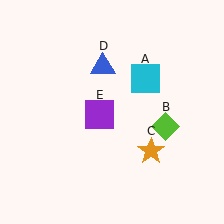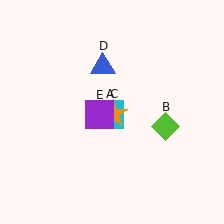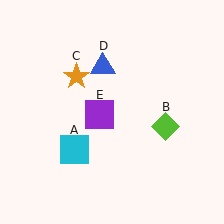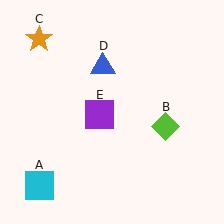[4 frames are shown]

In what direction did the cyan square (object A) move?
The cyan square (object A) moved down and to the left.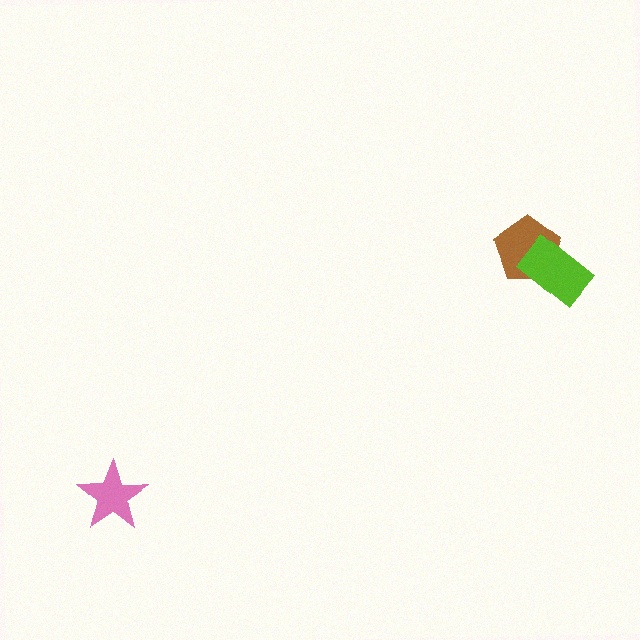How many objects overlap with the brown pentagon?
1 object overlaps with the brown pentagon.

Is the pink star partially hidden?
No, no other shape covers it.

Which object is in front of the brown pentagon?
The lime rectangle is in front of the brown pentagon.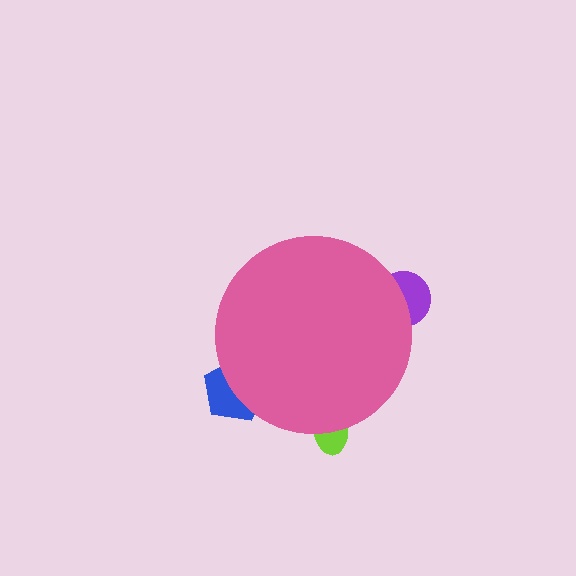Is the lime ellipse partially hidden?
Yes, the lime ellipse is partially hidden behind the pink circle.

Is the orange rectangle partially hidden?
Yes, the orange rectangle is partially hidden behind the pink circle.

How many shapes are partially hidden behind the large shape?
4 shapes are partially hidden.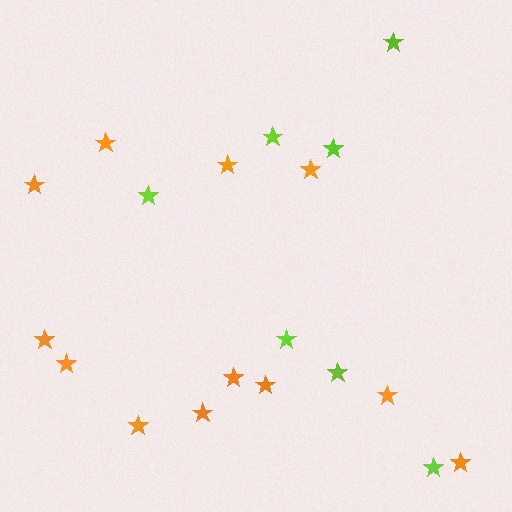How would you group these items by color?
There are 2 groups: one group of orange stars (12) and one group of lime stars (7).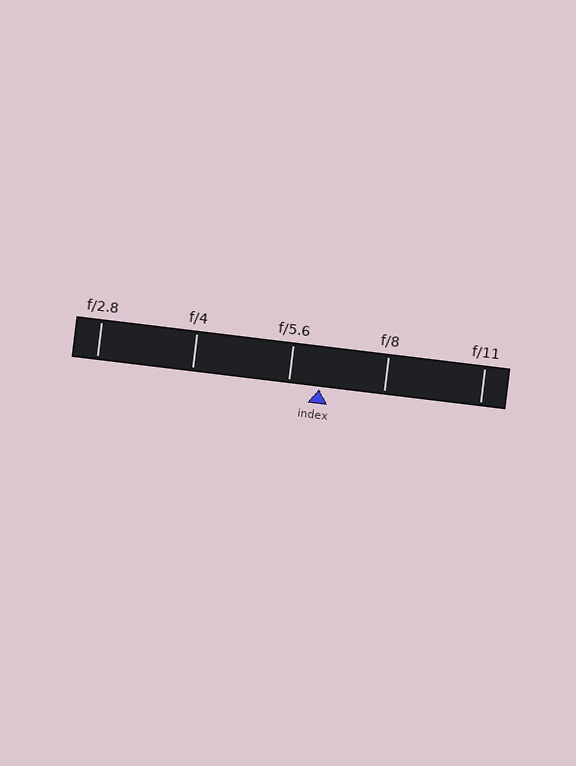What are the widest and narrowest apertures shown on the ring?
The widest aperture shown is f/2.8 and the narrowest is f/11.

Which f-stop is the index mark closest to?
The index mark is closest to f/5.6.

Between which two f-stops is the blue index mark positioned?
The index mark is between f/5.6 and f/8.